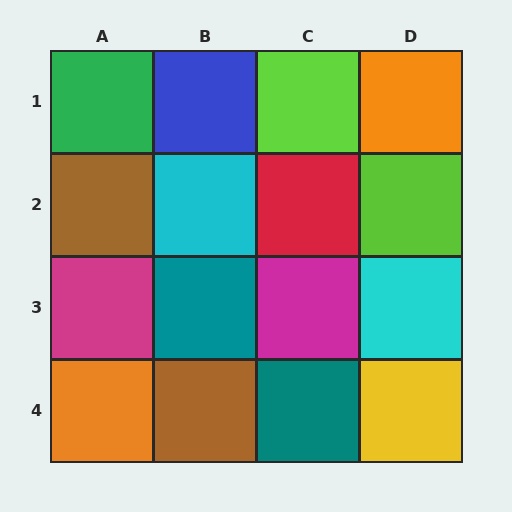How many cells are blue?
1 cell is blue.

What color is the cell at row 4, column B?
Brown.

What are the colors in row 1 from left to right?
Green, blue, lime, orange.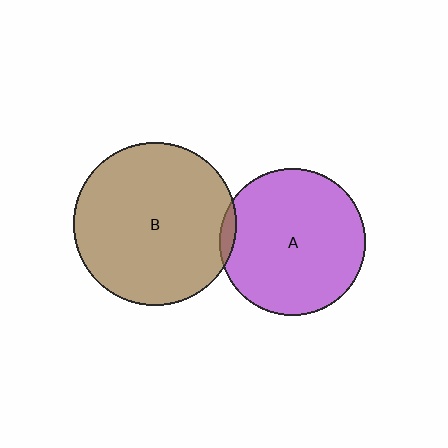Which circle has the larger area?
Circle B (brown).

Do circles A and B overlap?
Yes.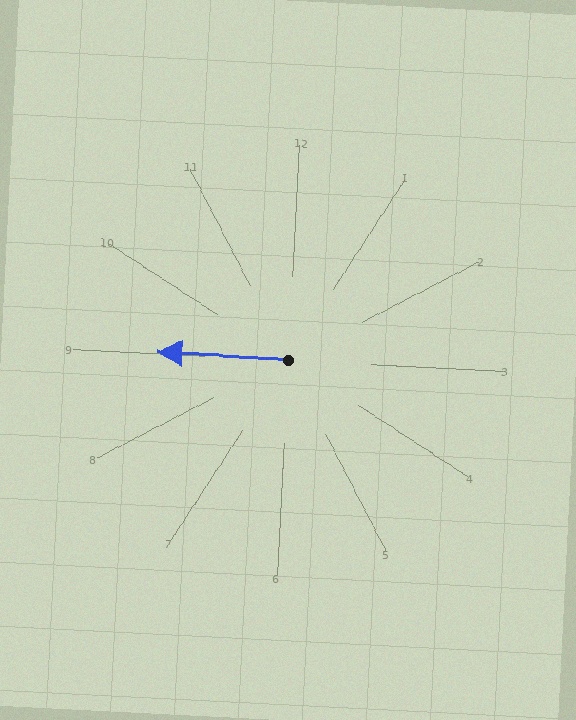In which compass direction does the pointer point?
West.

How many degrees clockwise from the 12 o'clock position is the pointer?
Approximately 271 degrees.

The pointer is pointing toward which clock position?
Roughly 9 o'clock.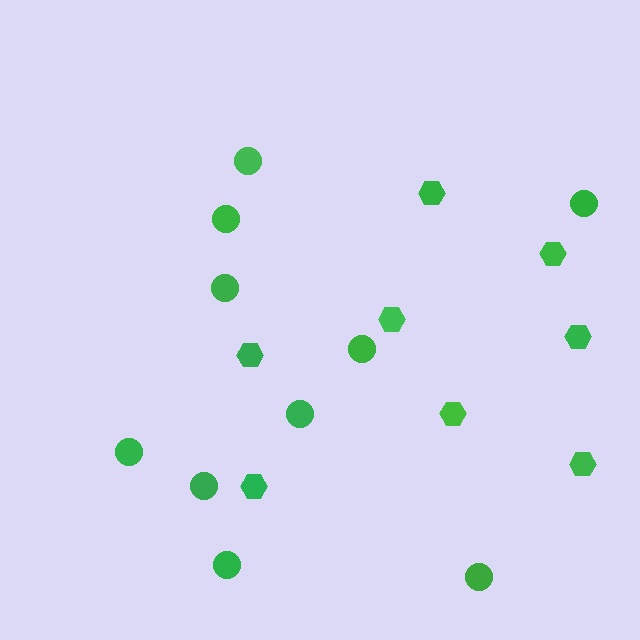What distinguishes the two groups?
There are 2 groups: one group of hexagons (8) and one group of circles (10).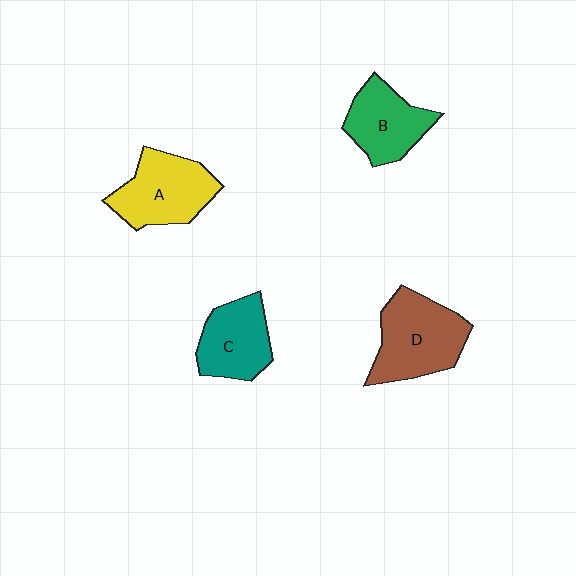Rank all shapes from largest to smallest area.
From largest to smallest: D (brown), A (yellow), C (teal), B (green).